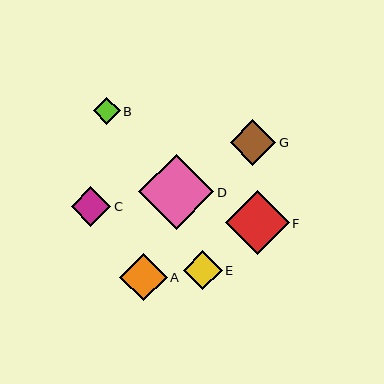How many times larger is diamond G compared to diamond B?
Diamond G is approximately 1.7 times the size of diamond B.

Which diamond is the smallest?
Diamond B is the smallest with a size of approximately 27 pixels.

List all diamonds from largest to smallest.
From largest to smallest: D, F, A, G, C, E, B.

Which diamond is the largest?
Diamond D is the largest with a size of approximately 75 pixels.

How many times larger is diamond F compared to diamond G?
Diamond F is approximately 1.4 times the size of diamond G.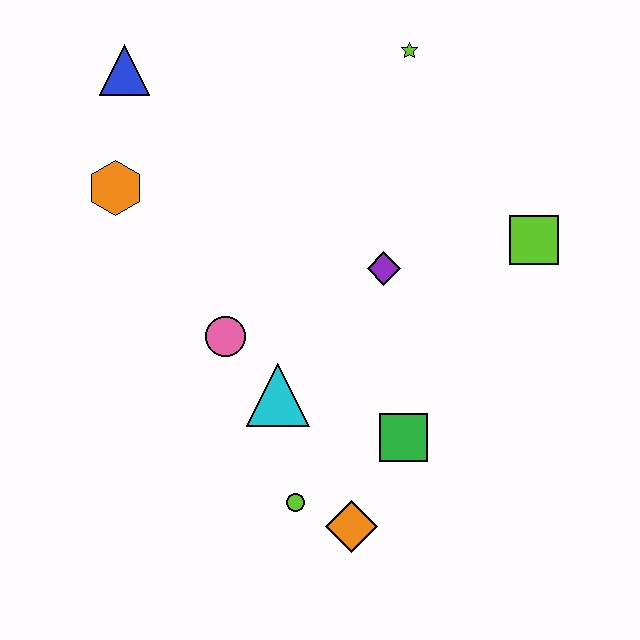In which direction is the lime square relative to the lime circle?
The lime square is above the lime circle.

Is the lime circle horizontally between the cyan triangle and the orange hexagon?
No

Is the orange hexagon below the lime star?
Yes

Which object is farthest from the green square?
The blue triangle is farthest from the green square.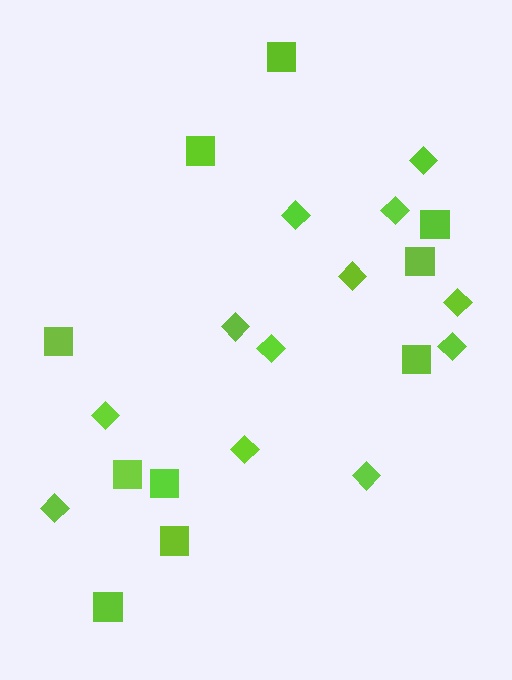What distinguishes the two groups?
There are 2 groups: one group of diamonds (12) and one group of squares (10).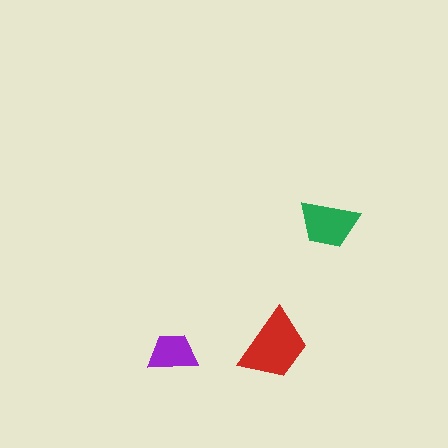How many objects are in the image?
There are 3 objects in the image.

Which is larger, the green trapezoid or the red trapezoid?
The red one.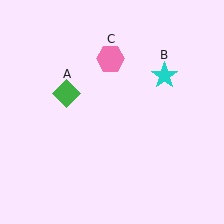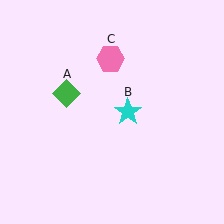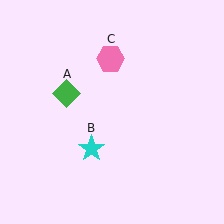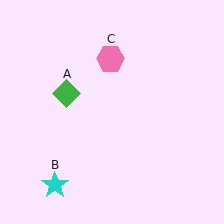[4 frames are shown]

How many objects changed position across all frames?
1 object changed position: cyan star (object B).